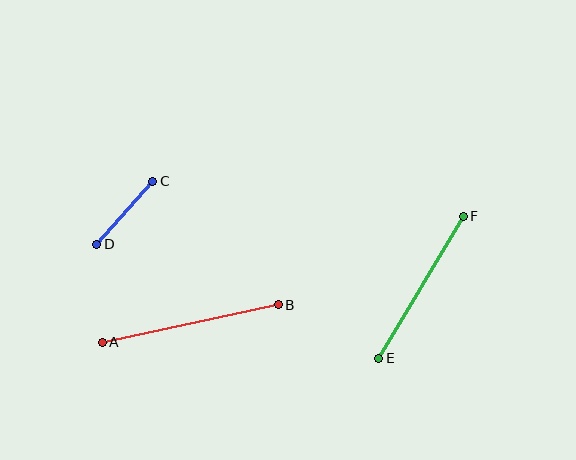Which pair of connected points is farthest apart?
Points A and B are farthest apart.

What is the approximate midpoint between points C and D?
The midpoint is at approximately (125, 213) pixels.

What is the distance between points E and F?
The distance is approximately 166 pixels.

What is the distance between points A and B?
The distance is approximately 180 pixels.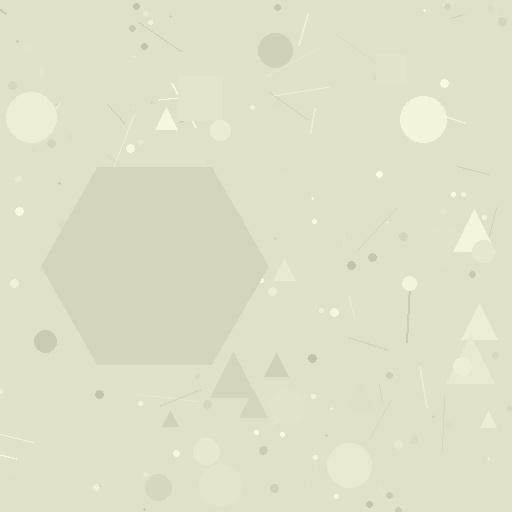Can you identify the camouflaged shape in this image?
The camouflaged shape is a hexagon.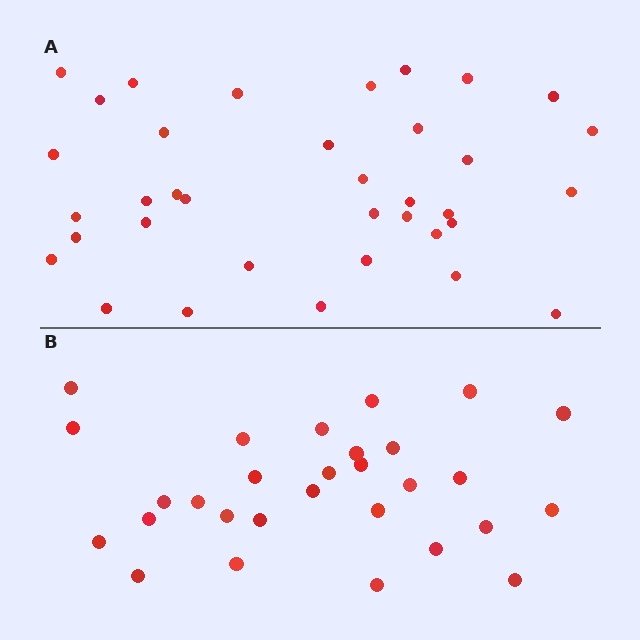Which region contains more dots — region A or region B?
Region A (the top region) has more dots.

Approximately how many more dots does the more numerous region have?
Region A has roughly 8 or so more dots than region B.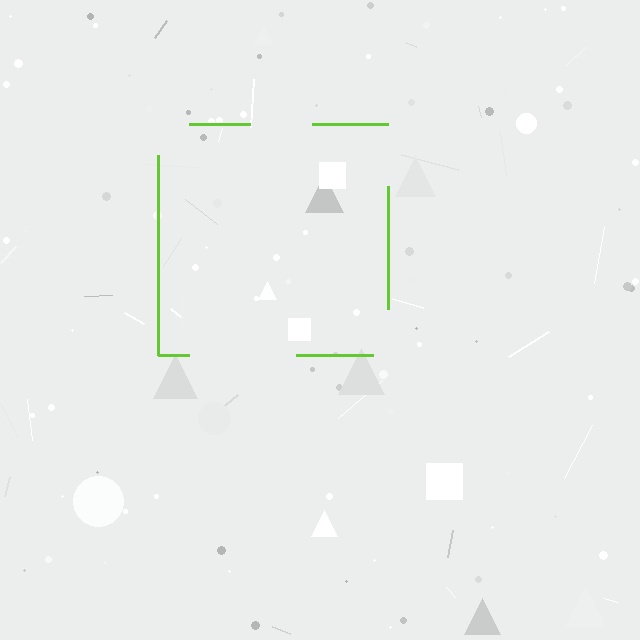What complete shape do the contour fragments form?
The contour fragments form a square.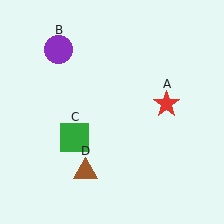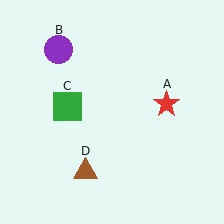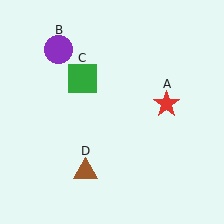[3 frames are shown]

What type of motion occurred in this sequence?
The green square (object C) rotated clockwise around the center of the scene.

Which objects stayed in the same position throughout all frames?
Red star (object A) and purple circle (object B) and brown triangle (object D) remained stationary.